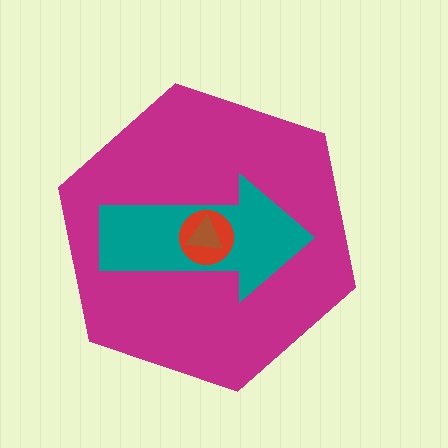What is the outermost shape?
The magenta hexagon.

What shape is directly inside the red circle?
The brown triangle.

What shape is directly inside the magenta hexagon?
The teal arrow.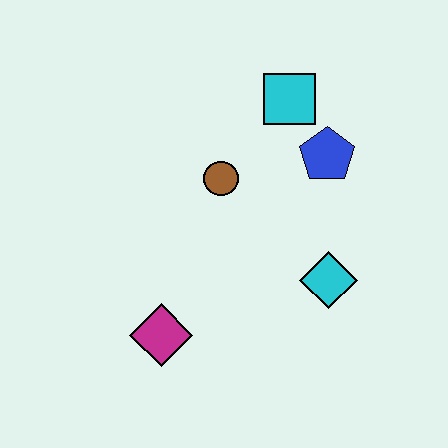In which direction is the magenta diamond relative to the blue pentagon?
The magenta diamond is below the blue pentagon.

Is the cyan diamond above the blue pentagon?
No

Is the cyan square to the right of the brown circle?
Yes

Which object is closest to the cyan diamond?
The blue pentagon is closest to the cyan diamond.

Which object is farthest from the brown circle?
The magenta diamond is farthest from the brown circle.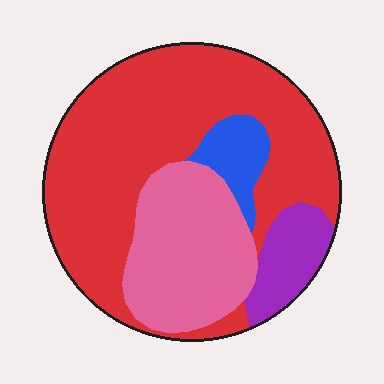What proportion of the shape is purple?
Purple covers 9% of the shape.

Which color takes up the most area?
Red, at roughly 60%.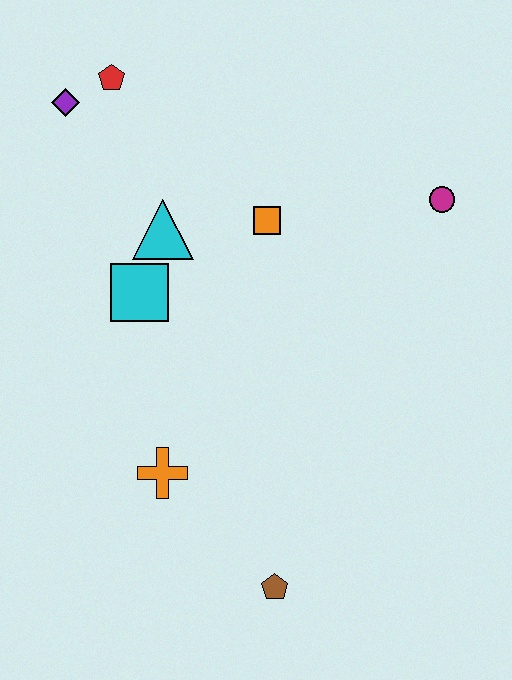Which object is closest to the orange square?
The cyan triangle is closest to the orange square.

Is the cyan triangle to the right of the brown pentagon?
No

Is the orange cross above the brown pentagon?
Yes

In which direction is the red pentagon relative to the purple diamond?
The red pentagon is to the right of the purple diamond.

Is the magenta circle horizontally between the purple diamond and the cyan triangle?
No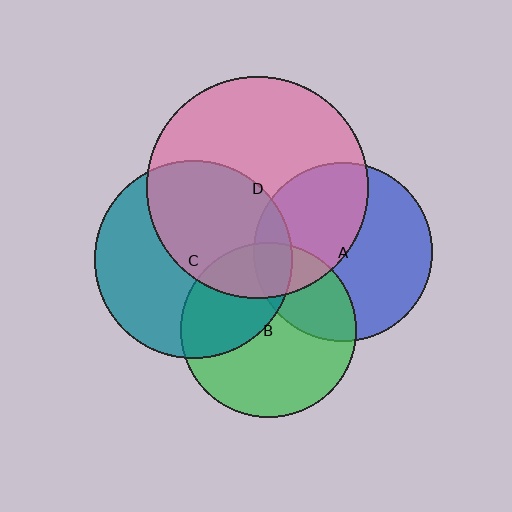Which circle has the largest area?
Circle D (pink).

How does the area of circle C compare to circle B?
Approximately 1.3 times.